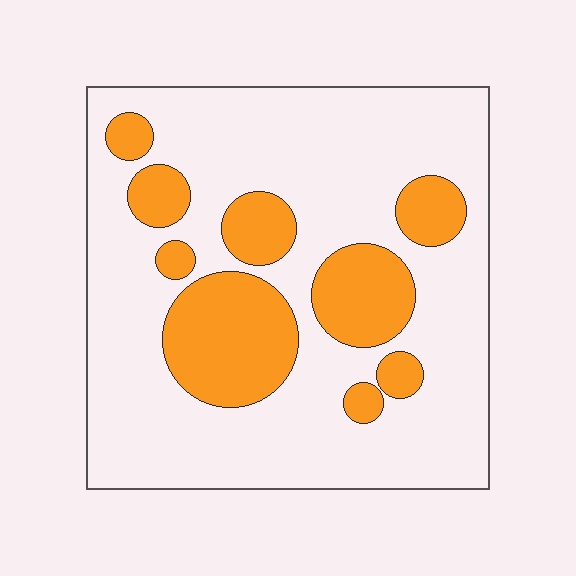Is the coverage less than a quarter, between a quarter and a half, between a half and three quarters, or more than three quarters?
Between a quarter and a half.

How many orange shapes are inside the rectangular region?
9.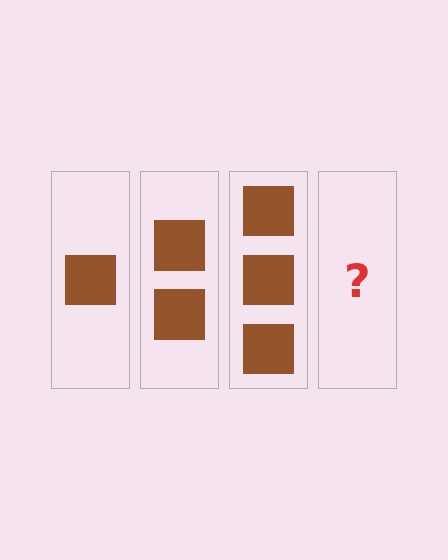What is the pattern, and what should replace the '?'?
The pattern is that each step adds one more square. The '?' should be 4 squares.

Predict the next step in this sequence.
The next step is 4 squares.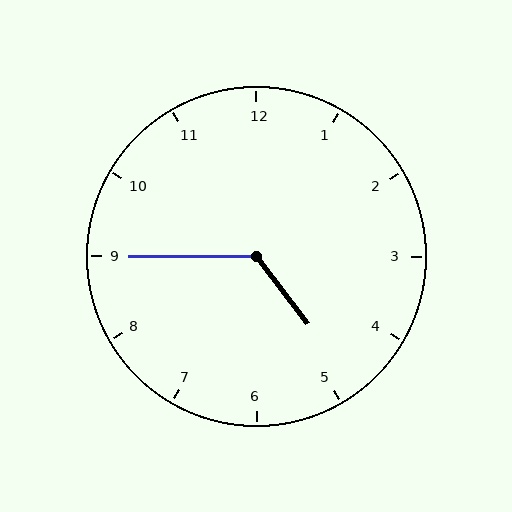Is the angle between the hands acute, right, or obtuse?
It is obtuse.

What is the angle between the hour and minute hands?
Approximately 128 degrees.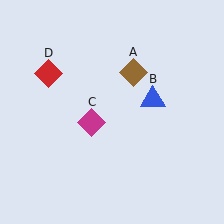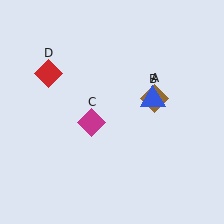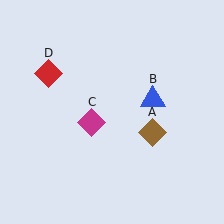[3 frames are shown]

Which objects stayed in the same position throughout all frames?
Blue triangle (object B) and magenta diamond (object C) and red diamond (object D) remained stationary.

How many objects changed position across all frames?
1 object changed position: brown diamond (object A).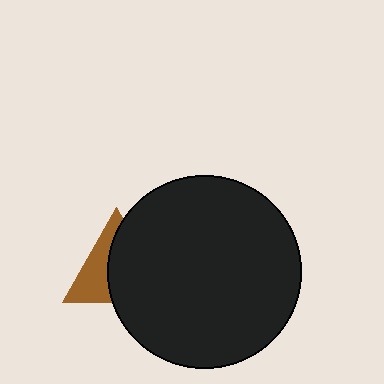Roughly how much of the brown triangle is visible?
A small part of it is visible (roughly 41%).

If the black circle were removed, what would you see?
You would see the complete brown triangle.